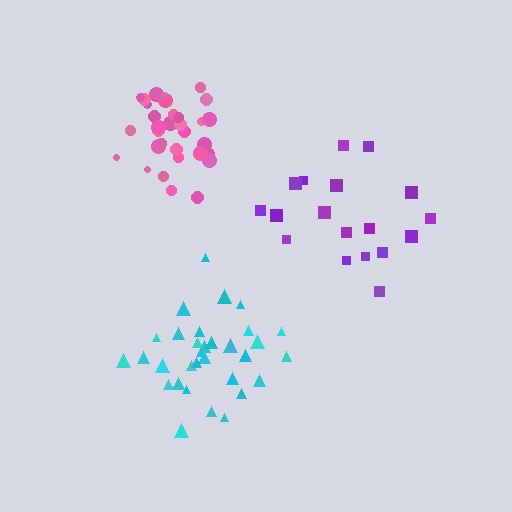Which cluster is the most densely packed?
Pink.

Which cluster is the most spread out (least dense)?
Purple.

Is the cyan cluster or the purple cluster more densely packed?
Cyan.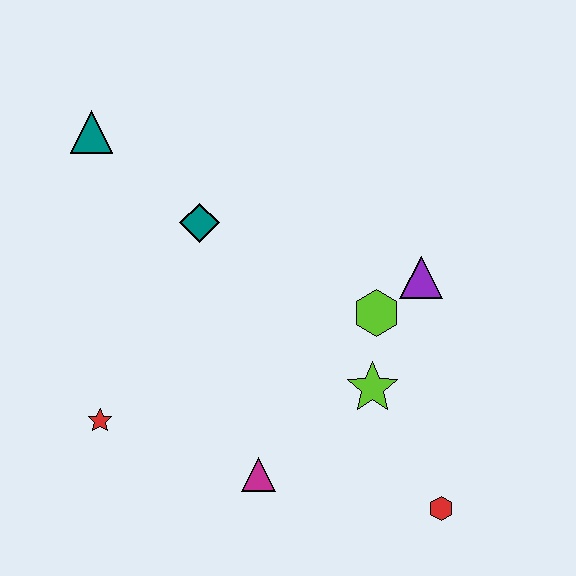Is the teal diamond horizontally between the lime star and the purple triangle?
No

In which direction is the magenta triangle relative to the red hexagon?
The magenta triangle is to the left of the red hexagon.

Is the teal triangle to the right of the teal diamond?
No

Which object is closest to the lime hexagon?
The purple triangle is closest to the lime hexagon.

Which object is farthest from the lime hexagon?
The teal triangle is farthest from the lime hexagon.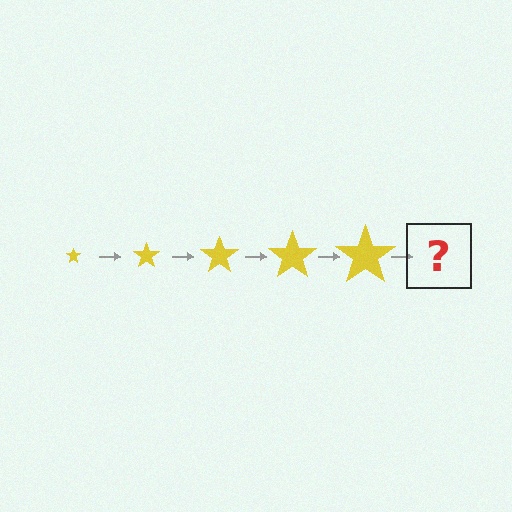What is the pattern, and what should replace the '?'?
The pattern is that the star gets progressively larger each step. The '?' should be a yellow star, larger than the previous one.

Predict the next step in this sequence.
The next step is a yellow star, larger than the previous one.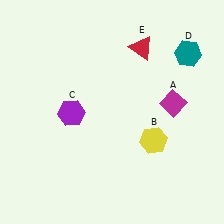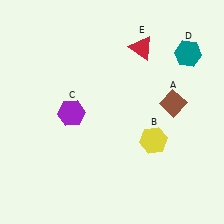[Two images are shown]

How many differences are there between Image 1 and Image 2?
There is 1 difference between the two images.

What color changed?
The diamond (A) changed from magenta in Image 1 to brown in Image 2.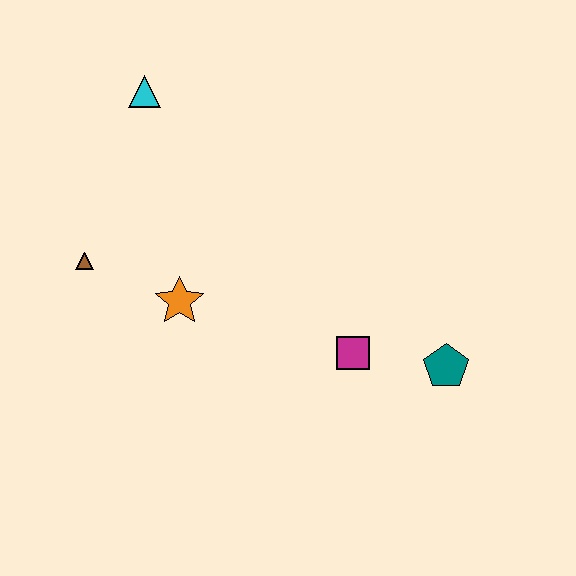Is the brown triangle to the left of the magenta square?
Yes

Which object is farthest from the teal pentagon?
The cyan triangle is farthest from the teal pentagon.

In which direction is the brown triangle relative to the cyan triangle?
The brown triangle is below the cyan triangle.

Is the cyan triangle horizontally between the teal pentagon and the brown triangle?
Yes